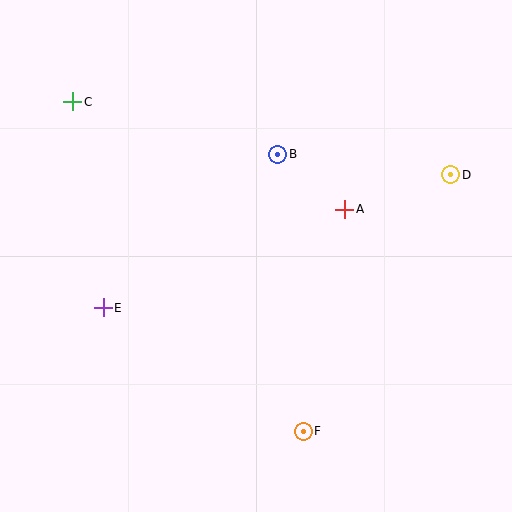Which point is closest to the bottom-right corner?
Point F is closest to the bottom-right corner.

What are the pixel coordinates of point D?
Point D is at (451, 175).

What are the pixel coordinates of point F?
Point F is at (303, 431).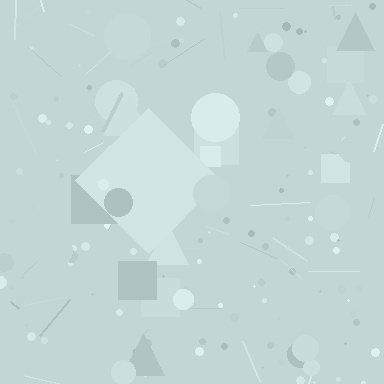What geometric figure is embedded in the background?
A diamond is embedded in the background.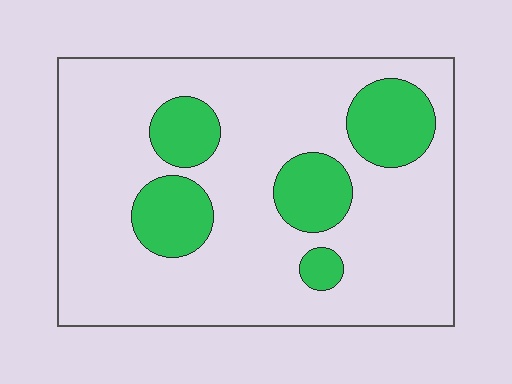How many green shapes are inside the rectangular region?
5.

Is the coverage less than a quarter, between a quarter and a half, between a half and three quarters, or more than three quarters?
Less than a quarter.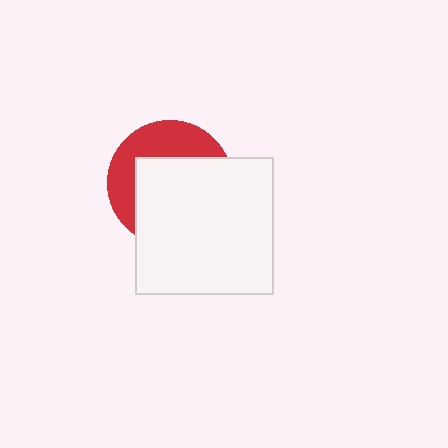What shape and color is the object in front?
The object in front is a white square.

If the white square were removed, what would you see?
You would see the complete red circle.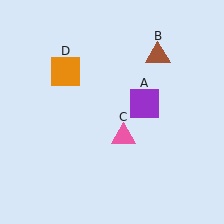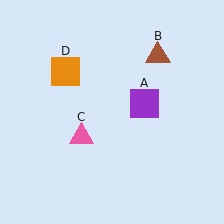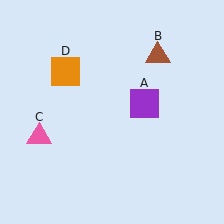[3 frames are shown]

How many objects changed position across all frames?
1 object changed position: pink triangle (object C).